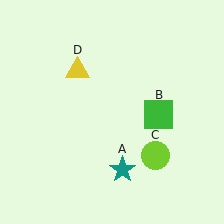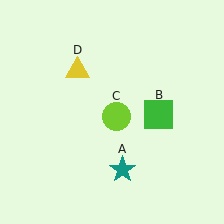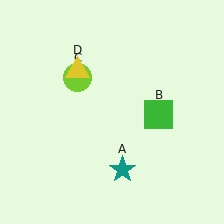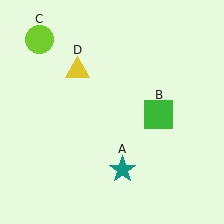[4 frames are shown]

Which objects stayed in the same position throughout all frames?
Teal star (object A) and green square (object B) and yellow triangle (object D) remained stationary.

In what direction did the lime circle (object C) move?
The lime circle (object C) moved up and to the left.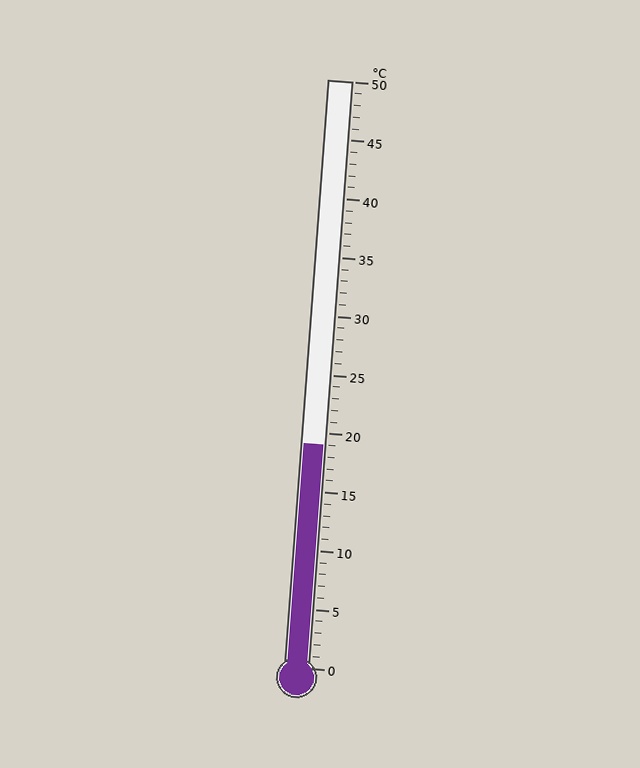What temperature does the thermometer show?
The thermometer shows approximately 19°C.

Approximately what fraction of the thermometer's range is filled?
The thermometer is filled to approximately 40% of its range.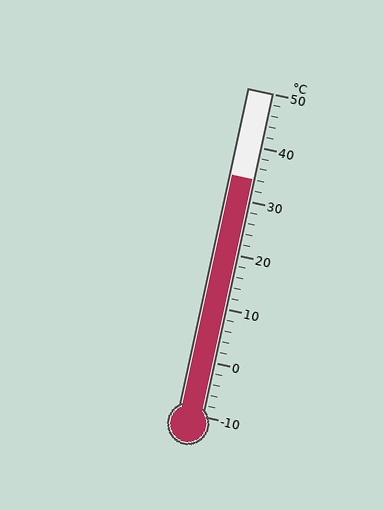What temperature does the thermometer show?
The thermometer shows approximately 34°C.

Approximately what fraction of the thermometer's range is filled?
The thermometer is filled to approximately 75% of its range.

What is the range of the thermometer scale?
The thermometer scale ranges from -10°C to 50°C.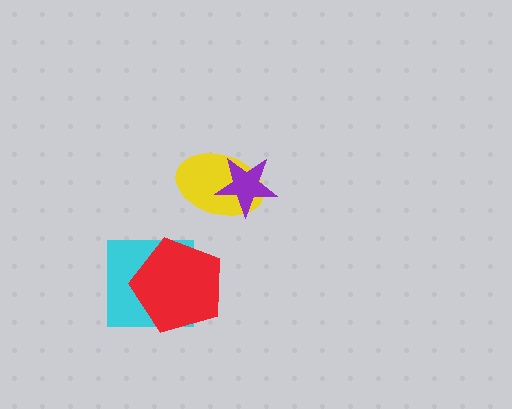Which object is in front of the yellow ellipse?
The purple star is in front of the yellow ellipse.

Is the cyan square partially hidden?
Yes, it is partially covered by another shape.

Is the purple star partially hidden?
No, no other shape covers it.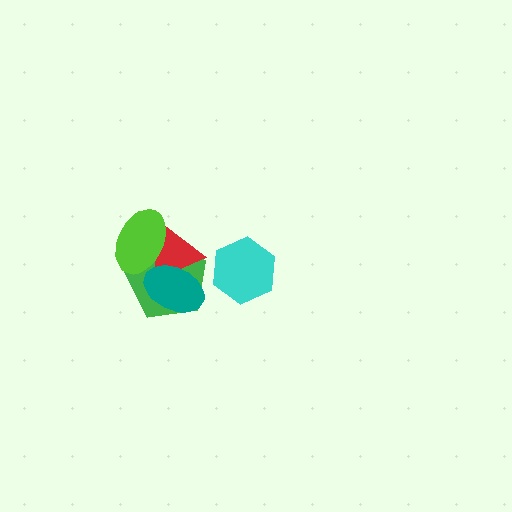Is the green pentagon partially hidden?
Yes, it is partially covered by another shape.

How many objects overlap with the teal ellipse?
3 objects overlap with the teal ellipse.